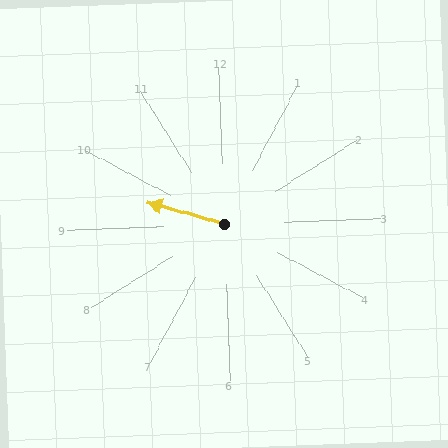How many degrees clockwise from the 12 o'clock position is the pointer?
Approximately 288 degrees.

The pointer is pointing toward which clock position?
Roughly 10 o'clock.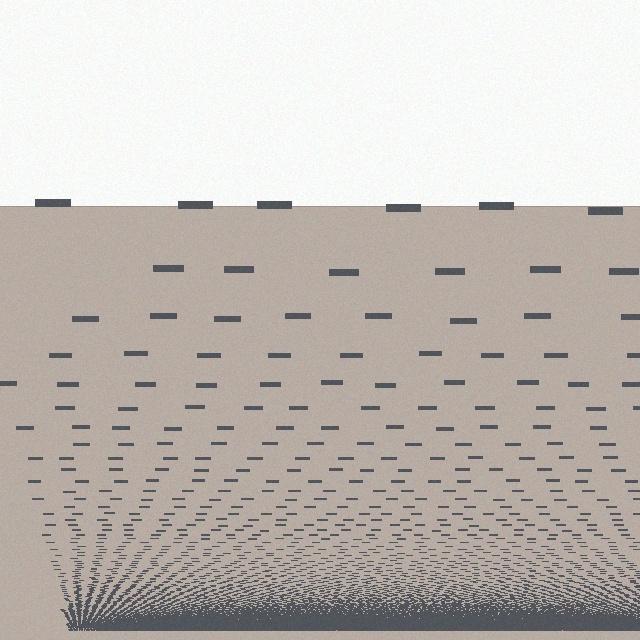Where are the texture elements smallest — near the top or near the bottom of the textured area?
Near the bottom.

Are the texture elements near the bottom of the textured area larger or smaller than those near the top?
Smaller. The gradient is inverted — elements near the bottom are smaller and denser.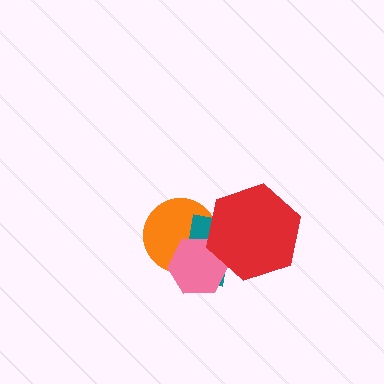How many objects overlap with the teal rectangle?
3 objects overlap with the teal rectangle.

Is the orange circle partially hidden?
Yes, it is partially covered by another shape.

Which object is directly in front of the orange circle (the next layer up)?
The teal rectangle is directly in front of the orange circle.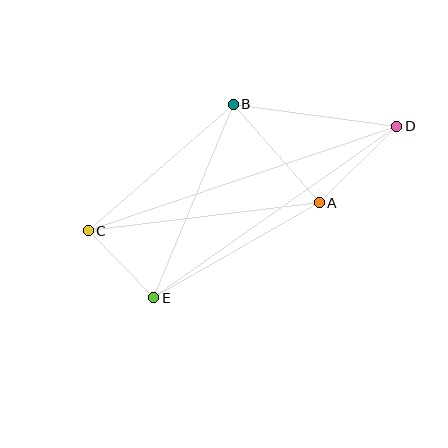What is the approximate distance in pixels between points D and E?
The distance between D and E is approximately 297 pixels.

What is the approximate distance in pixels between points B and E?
The distance between B and E is approximately 209 pixels.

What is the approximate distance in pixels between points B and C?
The distance between B and C is approximately 192 pixels.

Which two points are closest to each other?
Points C and E are closest to each other.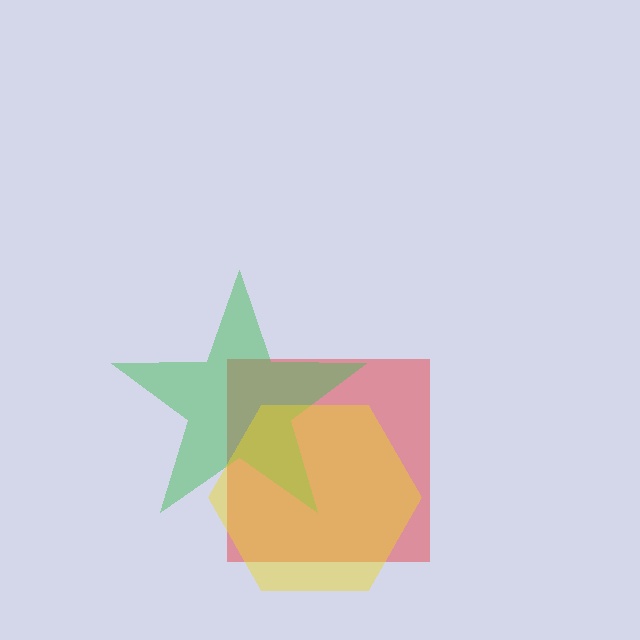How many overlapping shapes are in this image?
There are 3 overlapping shapes in the image.